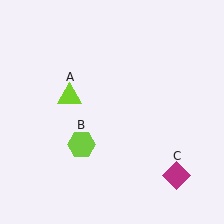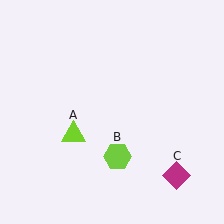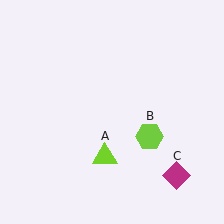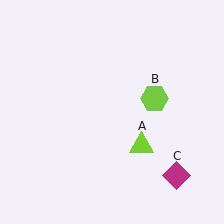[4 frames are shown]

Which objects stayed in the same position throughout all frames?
Magenta diamond (object C) remained stationary.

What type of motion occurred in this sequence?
The lime triangle (object A), lime hexagon (object B) rotated counterclockwise around the center of the scene.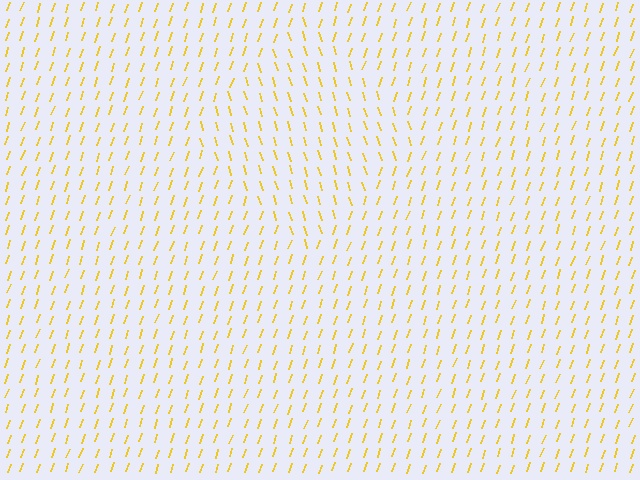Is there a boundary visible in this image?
Yes, there is a texture boundary formed by a change in line orientation.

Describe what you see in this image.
The image is filled with small yellow line segments. A diamond region in the image has lines oriented differently from the surrounding lines, creating a visible texture boundary.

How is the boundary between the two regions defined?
The boundary is defined purely by a change in line orientation (approximately 36 degrees difference). All lines are the same color and thickness.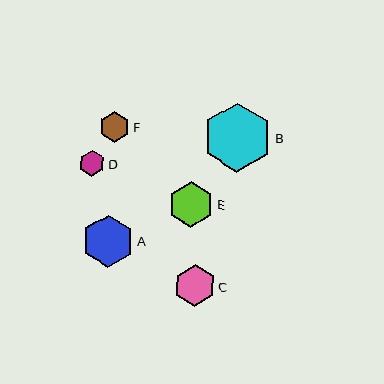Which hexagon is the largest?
Hexagon B is the largest with a size of approximately 69 pixels.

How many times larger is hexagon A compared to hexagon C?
Hexagon A is approximately 1.3 times the size of hexagon C.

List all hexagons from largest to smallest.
From largest to smallest: B, A, E, C, F, D.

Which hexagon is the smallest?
Hexagon D is the smallest with a size of approximately 26 pixels.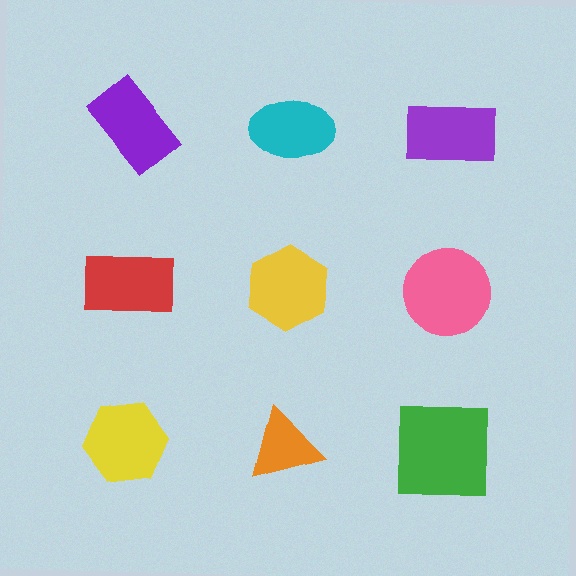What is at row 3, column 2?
An orange triangle.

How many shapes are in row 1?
3 shapes.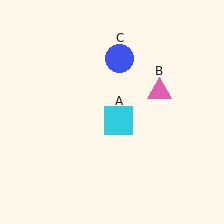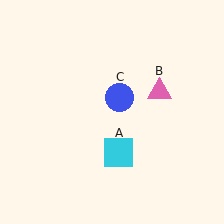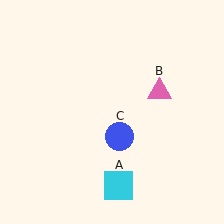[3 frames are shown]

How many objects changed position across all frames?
2 objects changed position: cyan square (object A), blue circle (object C).